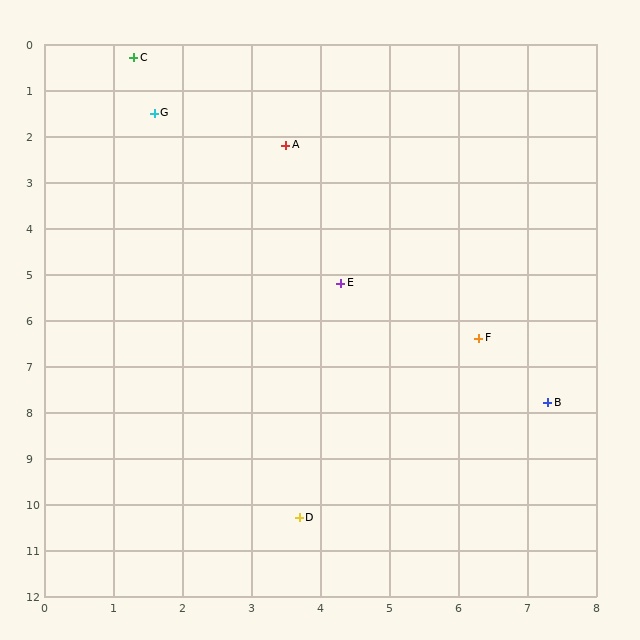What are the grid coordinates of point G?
Point G is at approximately (1.6, 1.5).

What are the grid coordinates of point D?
Point D is at approximately (3.7, 10.3).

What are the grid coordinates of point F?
Point F is at approximately (6.3, 6.4).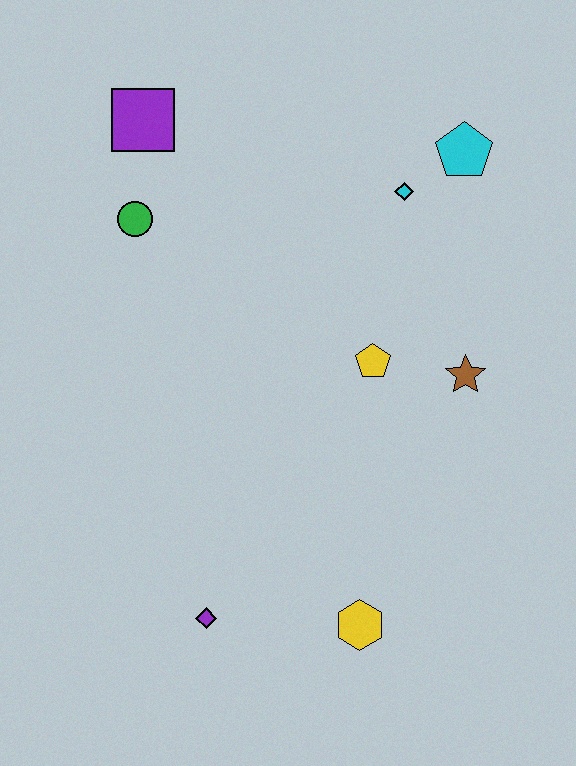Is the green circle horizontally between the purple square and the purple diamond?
No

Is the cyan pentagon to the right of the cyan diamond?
Yes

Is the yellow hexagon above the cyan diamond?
No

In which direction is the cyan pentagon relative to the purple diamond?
The cyan pentagon is above the purple diamond.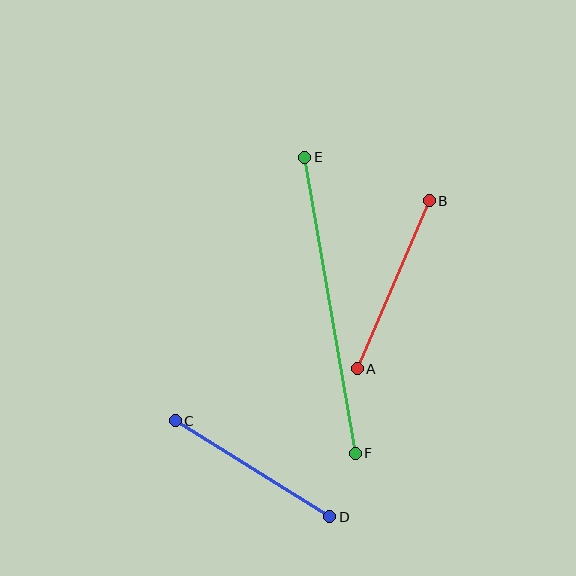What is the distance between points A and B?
The distance is approximately 183 pixels.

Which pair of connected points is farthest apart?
Points E and F are farthest apart.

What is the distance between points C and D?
The distance is approximately 182 pixels.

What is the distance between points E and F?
The distance is approximately 300 pixels.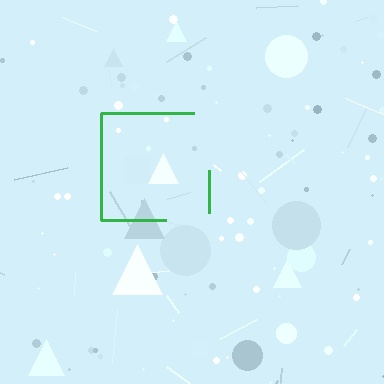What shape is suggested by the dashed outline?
The dashed outline suggests a square.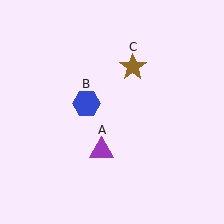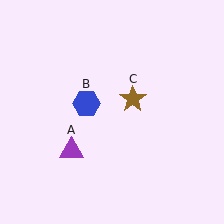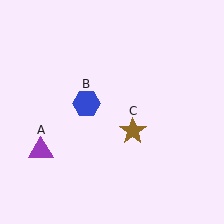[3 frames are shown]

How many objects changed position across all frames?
2 objects changed position: purple triangle (object A), brown star (object C).